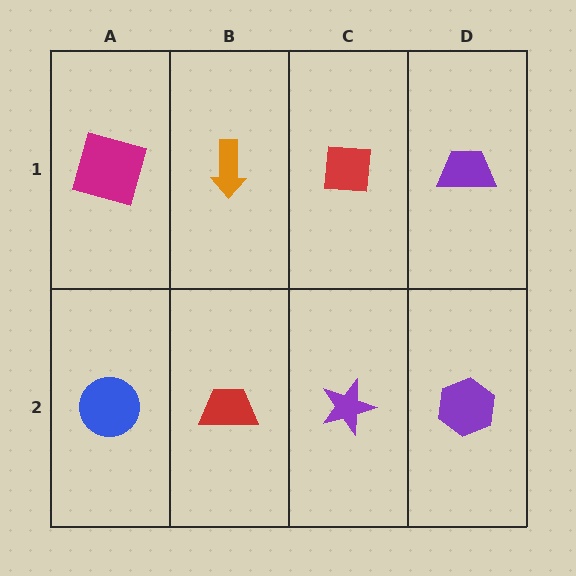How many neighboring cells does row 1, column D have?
2.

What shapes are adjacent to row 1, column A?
A blue circle (row 2, column A), an orange arrow (row 1, column B).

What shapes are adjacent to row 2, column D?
A purple trapezoid (row 1, column D), a purple star (row 2, column C).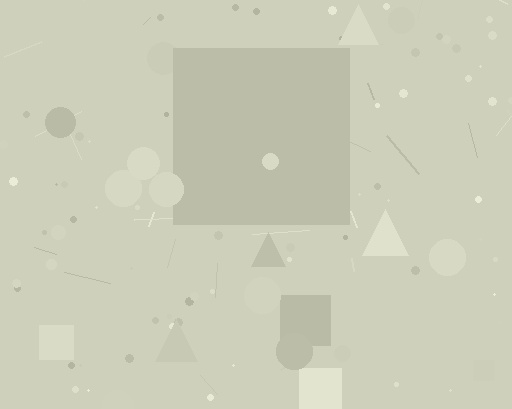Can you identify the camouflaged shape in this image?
The camouflaged shape is a square.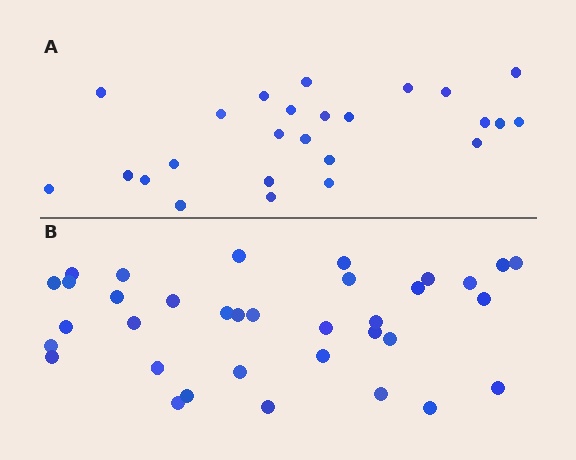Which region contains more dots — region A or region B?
Region B (the bottom region) has more dots.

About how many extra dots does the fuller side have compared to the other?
Region B has roughly 10 or so more dots than region A.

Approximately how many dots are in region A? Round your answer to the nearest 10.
About 20 dots. (The exact count is 25, which rounds to 20.)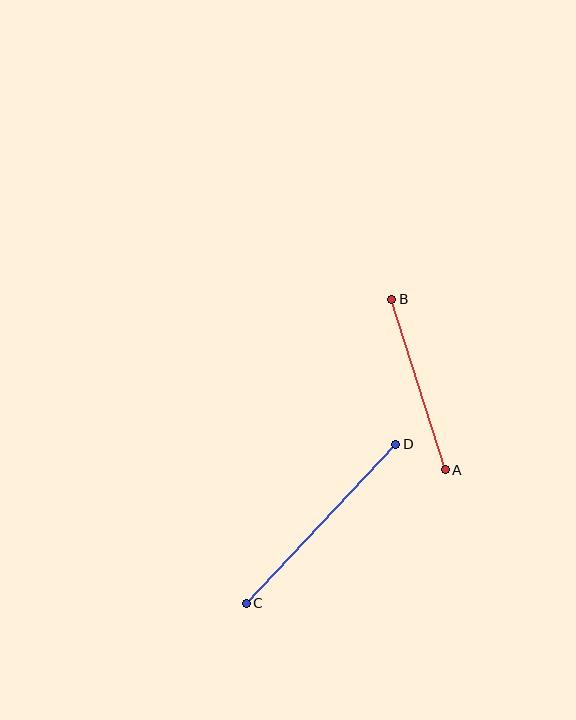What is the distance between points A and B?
The distance is approximately 179 pixels.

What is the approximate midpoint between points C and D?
The midpoint is at approximately (321, 524) pixels.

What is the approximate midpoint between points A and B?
The midpoint is at approximately (418, 384) pixels.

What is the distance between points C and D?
The distance is approximately 218 pixels.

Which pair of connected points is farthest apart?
Points C and D are farthest apart.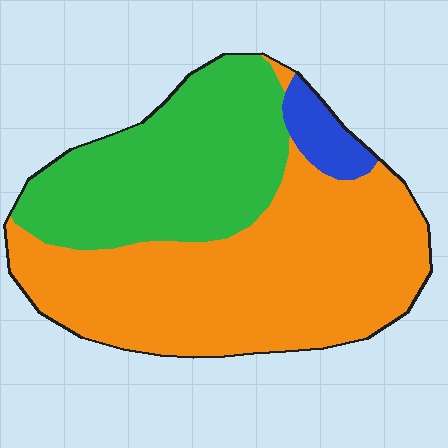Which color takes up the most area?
Orange, at roughly 55%.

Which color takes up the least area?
Blue, at roughly 5%.